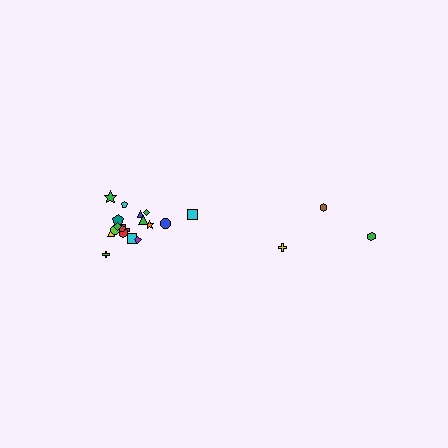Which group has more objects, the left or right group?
The left group.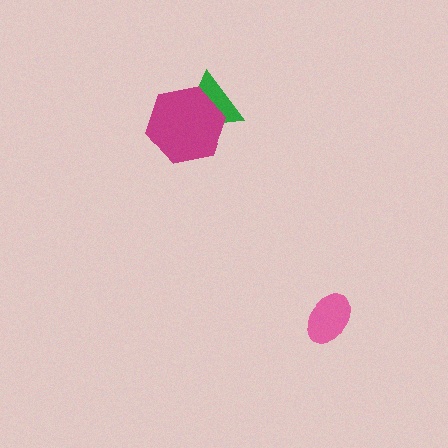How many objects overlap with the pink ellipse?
0 objects overlap with the pink ellipse.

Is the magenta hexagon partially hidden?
No, no other shape covers it.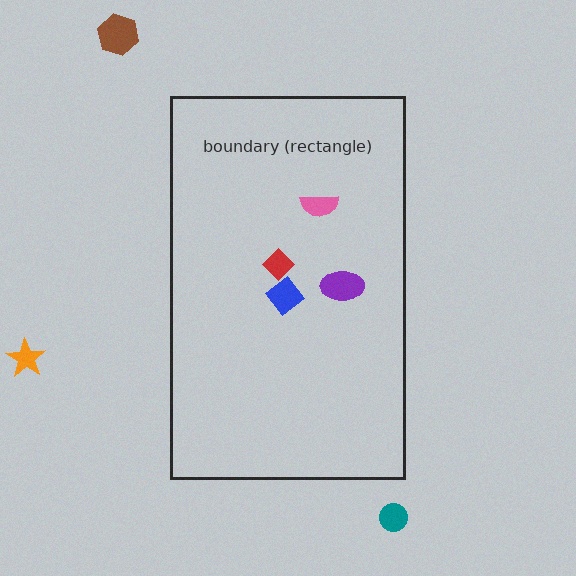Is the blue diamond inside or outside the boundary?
Inside.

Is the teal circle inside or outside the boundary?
Outside.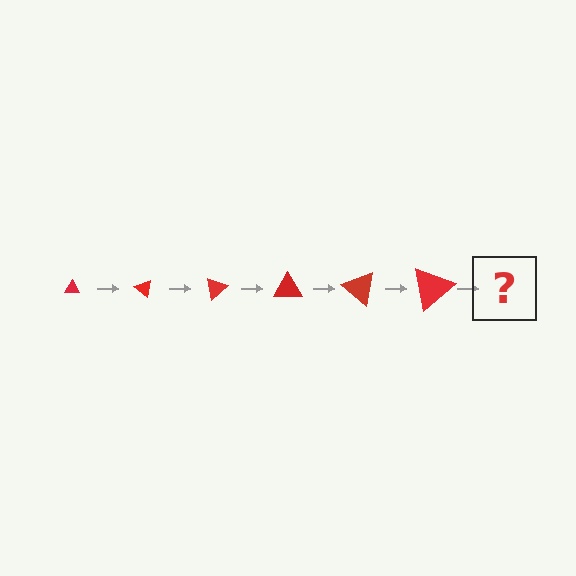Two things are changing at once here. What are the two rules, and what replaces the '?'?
The two rules are that the triangle grows larger each step and it rotates 40 degrees each step. The '?' should be a triangle, larger than the previous one and rotated 240 degrees from the start.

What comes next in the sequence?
The next element should be a triangle, larger than the previous one and rotated 240 degrees from the start.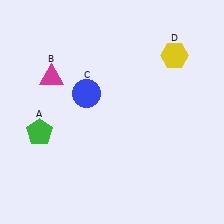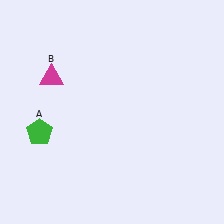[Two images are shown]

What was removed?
The yellow hexagon (D), the blue circle (C) were removed in Image 2.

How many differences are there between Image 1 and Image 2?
There are 2 differences between the two images.